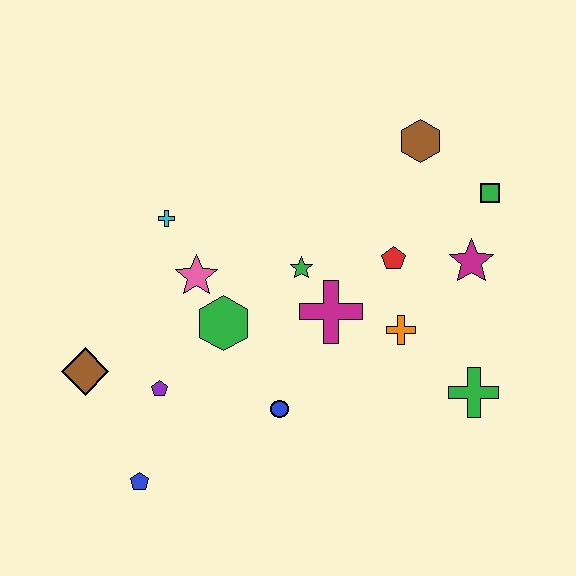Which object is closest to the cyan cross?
The pink star is closest to the cyan cross.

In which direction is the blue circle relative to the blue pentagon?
The blue circle is to the right of the blue pentagon.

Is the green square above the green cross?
Yes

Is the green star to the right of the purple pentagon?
Yes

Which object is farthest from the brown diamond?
The green square is farthest from the brown diamond.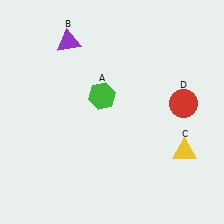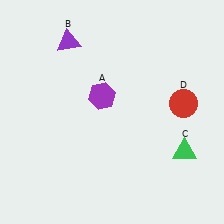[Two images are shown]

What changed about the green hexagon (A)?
In Image 1, A is green. In Image 2, it changed to purple.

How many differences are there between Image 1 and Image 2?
There are 2 differences between the two images.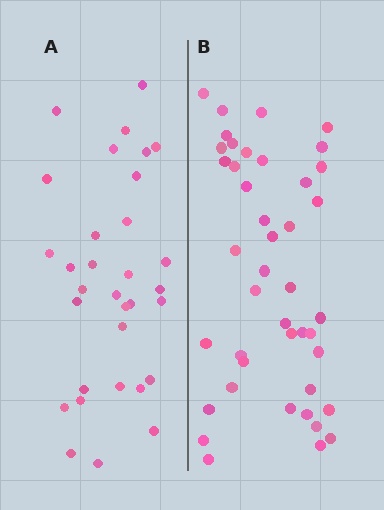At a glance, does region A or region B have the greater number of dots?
Region B (the right region) has more dots.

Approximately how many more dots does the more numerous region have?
Region B has roughly 12 or so more dots than region A.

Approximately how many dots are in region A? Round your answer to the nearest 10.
About 30 dots. (The exact count is 32, which rounds to 30.)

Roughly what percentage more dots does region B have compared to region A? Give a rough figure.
About 35% more.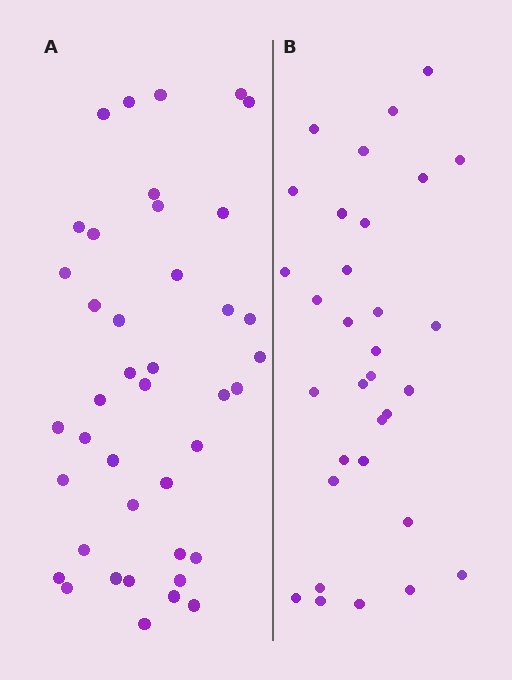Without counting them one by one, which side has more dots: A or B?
Region A (the left region) has more dots.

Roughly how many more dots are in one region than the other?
Region A has roughly 8 or so more dots than region B.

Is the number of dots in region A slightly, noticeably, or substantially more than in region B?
Region A has noticeably more, but not dramatically so. The ratio is roughly 1.3 to 1.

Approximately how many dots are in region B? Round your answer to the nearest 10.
About 30 dots. (The exact count is 32, which rounds to 30.)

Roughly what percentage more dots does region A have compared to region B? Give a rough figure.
About 30% more.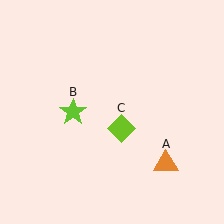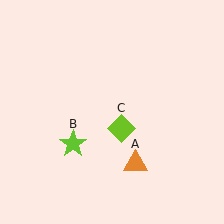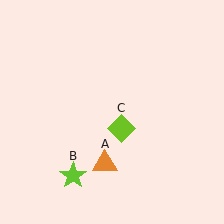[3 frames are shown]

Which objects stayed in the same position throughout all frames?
Lime diamond (object C) remained stationary.